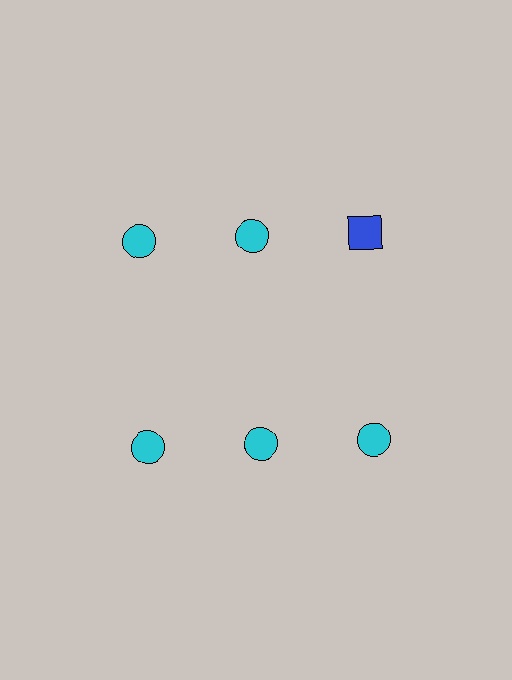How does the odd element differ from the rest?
It differs in both color (blue instead of cyan) and shape (square instead of circle).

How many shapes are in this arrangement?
There are 6 shapes arranged in a grid pattern.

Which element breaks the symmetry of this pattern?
The blue square in the top row, center column breaks the symmetry. All other shapes are cyan circles.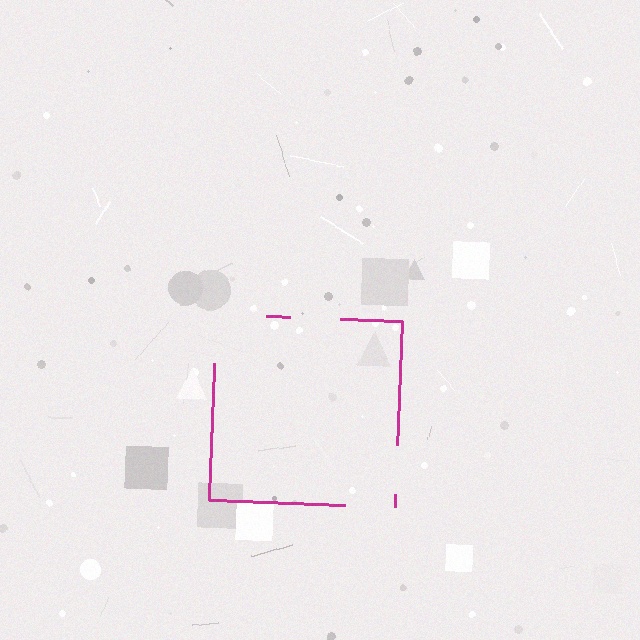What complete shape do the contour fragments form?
The contour fragments form a square.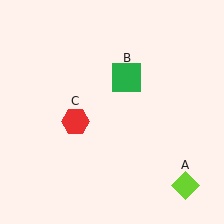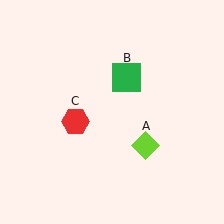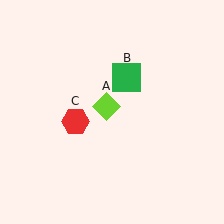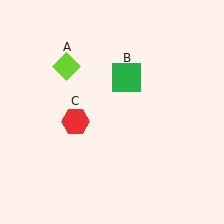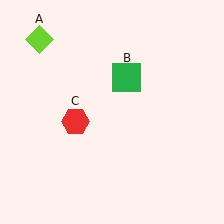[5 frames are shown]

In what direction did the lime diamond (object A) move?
The lime diamond (object A) moved up and to the left.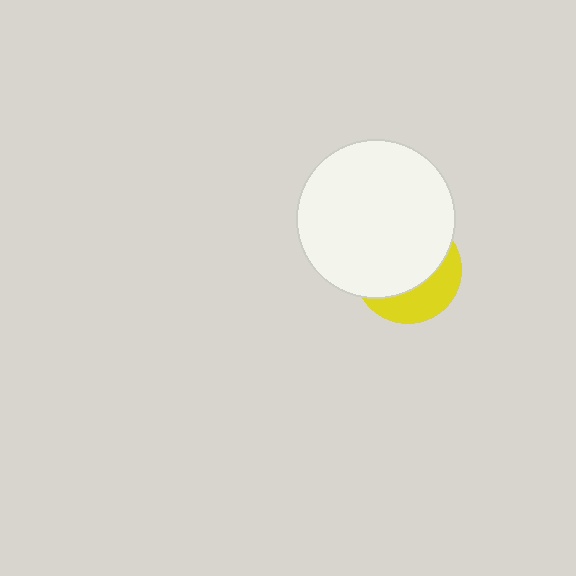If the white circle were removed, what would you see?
You would see the complete yellow circle.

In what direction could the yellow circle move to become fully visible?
The yellow circle could move down. That would shift it out from behind the white circle entirely.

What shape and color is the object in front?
The object in front is a white circle.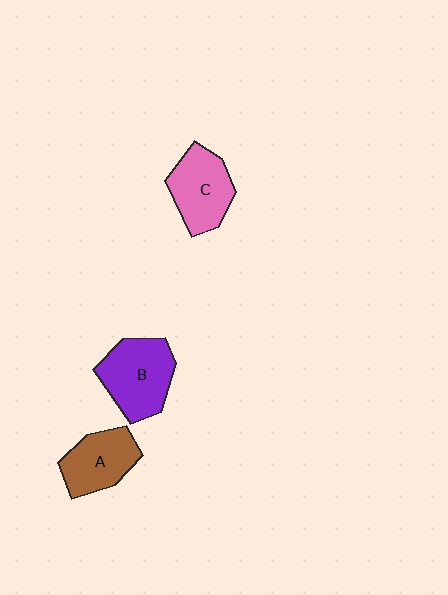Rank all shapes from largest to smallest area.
From largest to smallest: B (purple), C (pink), A (brown).